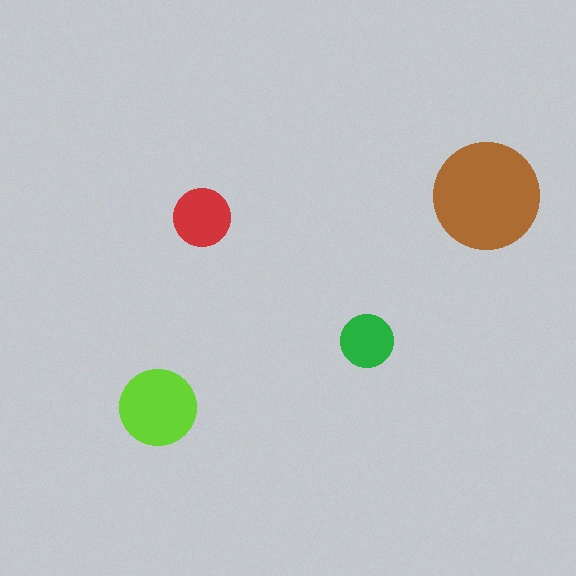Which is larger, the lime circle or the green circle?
The lime one.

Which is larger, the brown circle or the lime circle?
The brown one.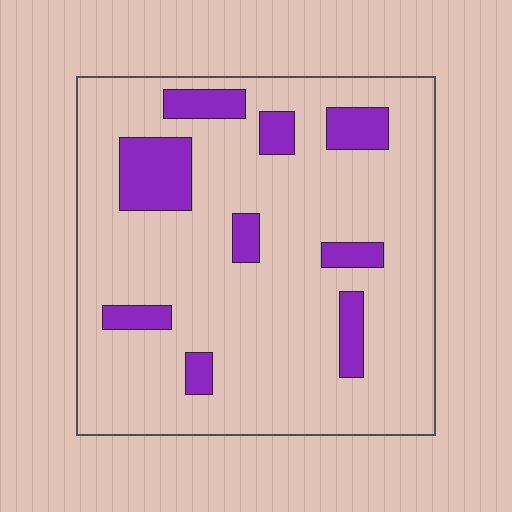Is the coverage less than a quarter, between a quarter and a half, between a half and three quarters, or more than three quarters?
Less than a quarter.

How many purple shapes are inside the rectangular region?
9.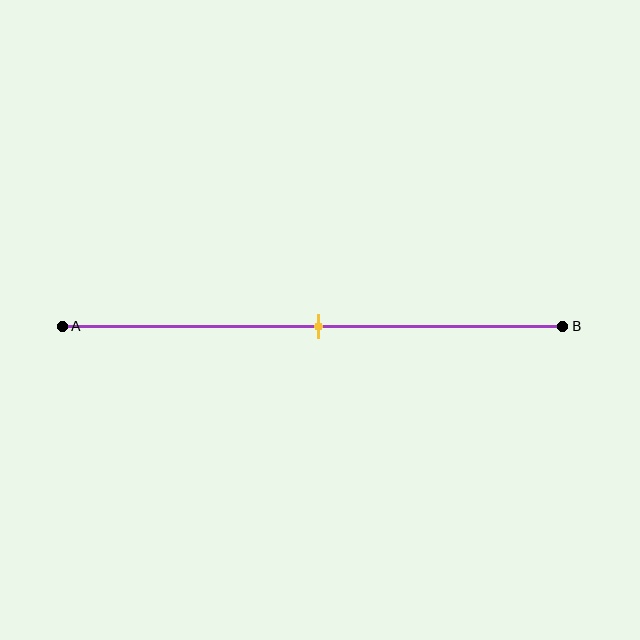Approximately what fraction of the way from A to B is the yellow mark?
The yellow mark is approximately 50% of the way from A to B.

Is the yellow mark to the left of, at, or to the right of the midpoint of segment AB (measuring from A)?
The yellow mark is approximately at the midpoint of segment AB.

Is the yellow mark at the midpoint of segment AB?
Yes, the mark is approximately at the midpoint.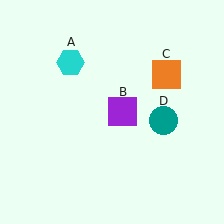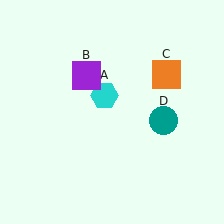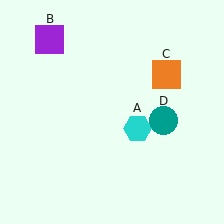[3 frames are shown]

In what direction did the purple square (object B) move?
The purple square (object B) moved up and to the left.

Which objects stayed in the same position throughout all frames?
Orange square (object C) and teal circle (object D) remained stationary.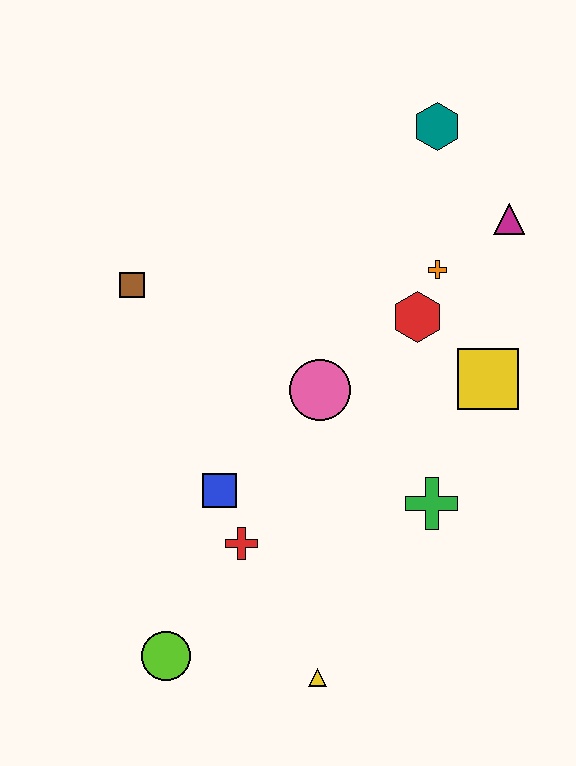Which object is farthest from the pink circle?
The lime circle is farthest from the pink circle.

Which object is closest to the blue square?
The red cross is closest to the blue square.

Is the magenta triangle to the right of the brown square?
Yes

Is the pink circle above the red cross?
Yes